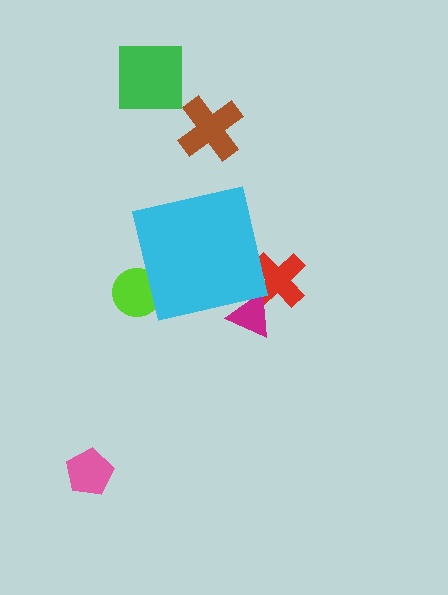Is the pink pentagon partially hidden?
No, the pink pentagon is fully visible.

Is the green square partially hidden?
No, the green square is fully visible.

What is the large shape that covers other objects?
A cyan square.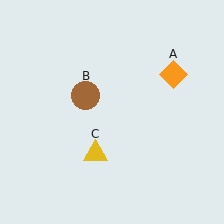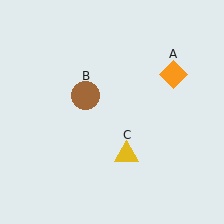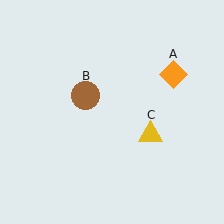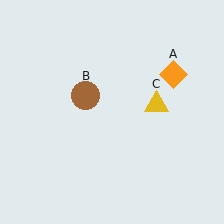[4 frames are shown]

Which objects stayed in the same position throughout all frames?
Orange diamond (object A) and brown circle (object B) remained stationary.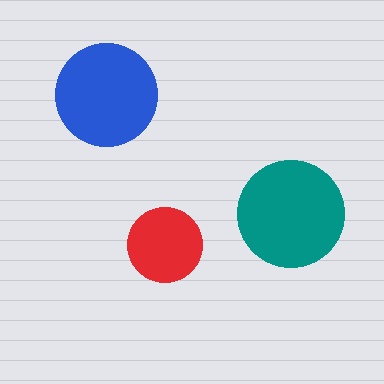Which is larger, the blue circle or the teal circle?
The teal one.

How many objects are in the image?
There are 3 objects in the image.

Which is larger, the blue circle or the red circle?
The blue one.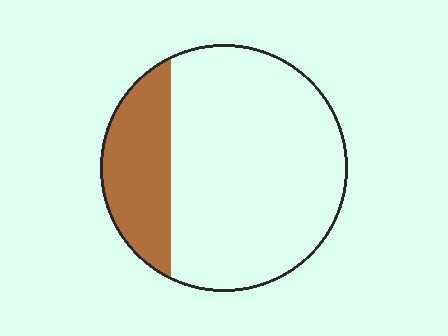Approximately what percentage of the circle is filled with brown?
Approximately 25%.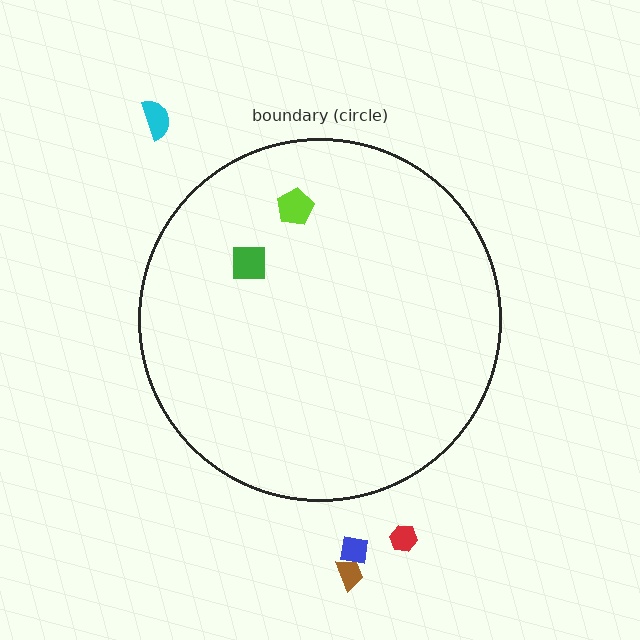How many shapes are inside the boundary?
2 inside, 4 outside.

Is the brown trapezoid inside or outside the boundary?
Outside.